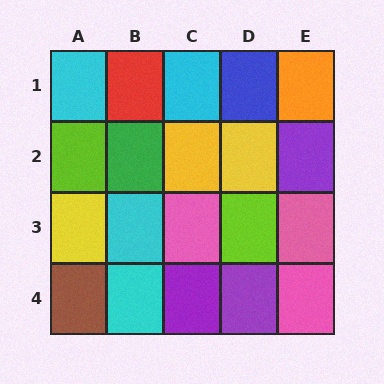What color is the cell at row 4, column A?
Brown.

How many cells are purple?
3 cells are purple.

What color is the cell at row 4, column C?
Purple.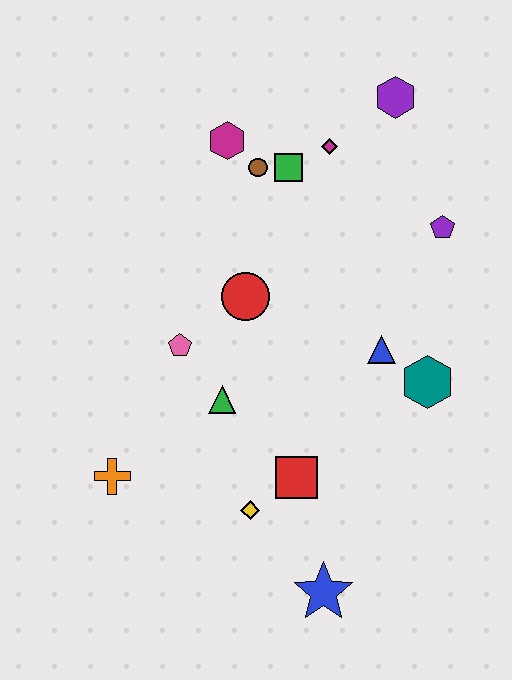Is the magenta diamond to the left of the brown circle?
No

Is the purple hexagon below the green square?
No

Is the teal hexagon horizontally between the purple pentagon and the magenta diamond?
Yes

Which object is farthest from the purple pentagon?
The orange cross is farthest from the purple pentagon.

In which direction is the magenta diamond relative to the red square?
The magenta diamond is above the red square.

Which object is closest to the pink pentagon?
The green triangle is closest to the pink pentagon.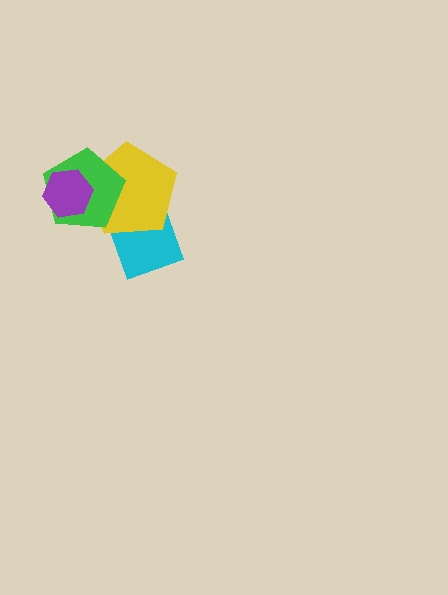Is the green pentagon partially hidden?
Yes, it is partially covered by another shape.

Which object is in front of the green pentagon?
The purple hexagon is in front of the green pentagon.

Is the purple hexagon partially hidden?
No, no other shape covers it.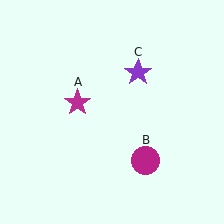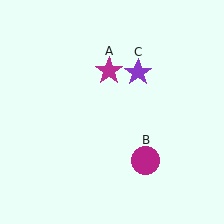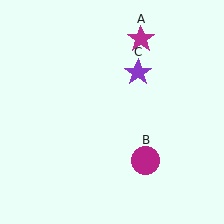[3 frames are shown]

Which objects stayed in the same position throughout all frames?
Magenta circle (object B) and purple star (object C) remained stationary.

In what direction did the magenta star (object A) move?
The magenta star (object A) moved up and to the right.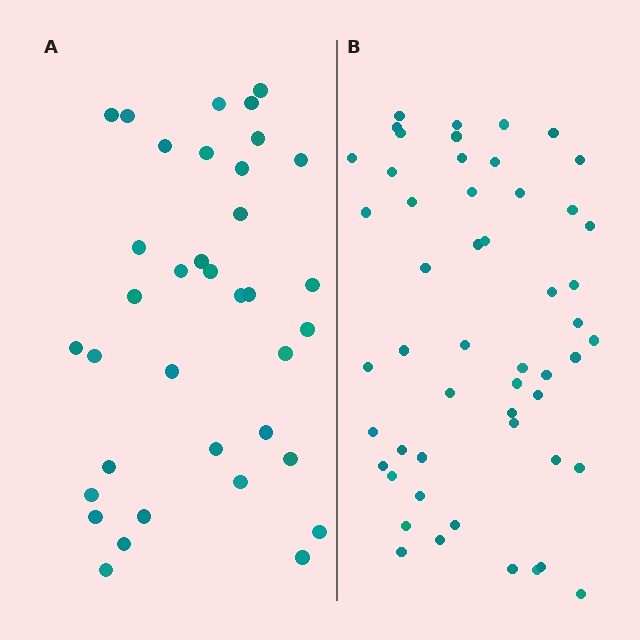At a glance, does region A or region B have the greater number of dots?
Region B (the right region) has more dots.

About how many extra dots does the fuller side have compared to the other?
Region B has approximately 15 more dots than region A.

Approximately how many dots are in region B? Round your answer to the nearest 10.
About 50 dots. (The exact count is 52, which rounds to 50.)